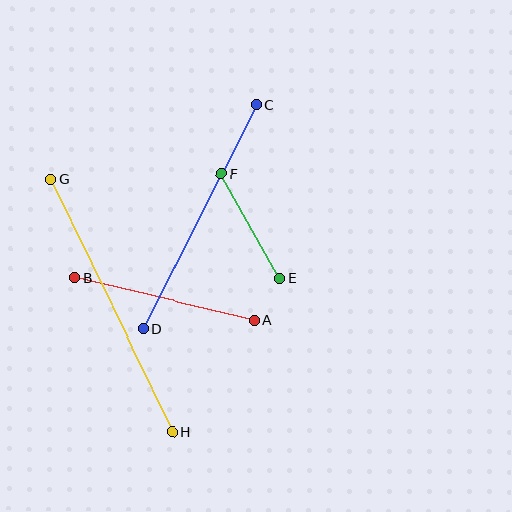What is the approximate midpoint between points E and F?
The midpoint is at approximately (250, 226) pixels.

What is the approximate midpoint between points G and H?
The midpoint is at approximately (112, 306) pixels.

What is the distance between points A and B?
The distance is approximately 184 pixels.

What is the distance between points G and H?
The distance is approximately 280 pixels.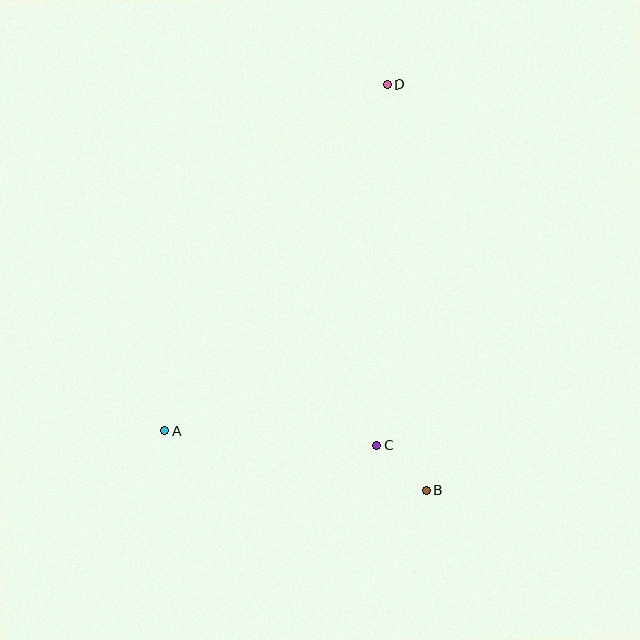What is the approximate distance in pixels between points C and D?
The distance between C and D is approximately 361 pixels.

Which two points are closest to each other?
Points B and C are closest to each other.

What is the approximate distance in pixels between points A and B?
The distance between A and B is approximately 268 pixels.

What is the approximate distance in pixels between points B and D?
The distance between B and D is approximately 408 pixels.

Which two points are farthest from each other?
Points A and D are farthest from each other.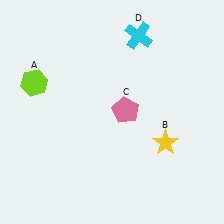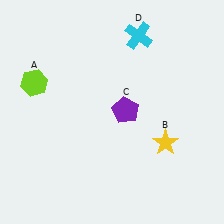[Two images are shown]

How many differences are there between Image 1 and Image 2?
There is 1 difference between the two images.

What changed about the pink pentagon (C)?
In Image 1, C is pink. In Image 2, it changed to purple.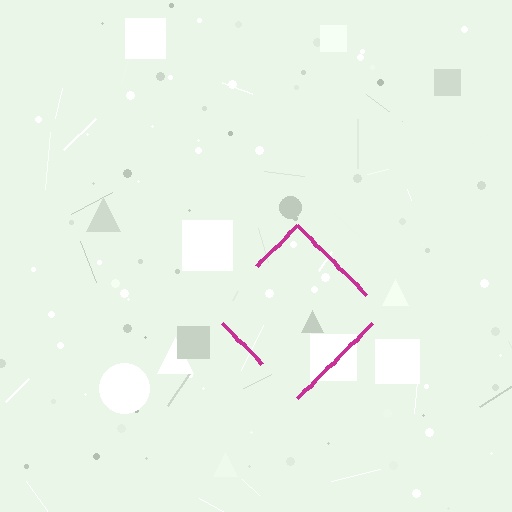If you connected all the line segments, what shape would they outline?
They would outline a diamond.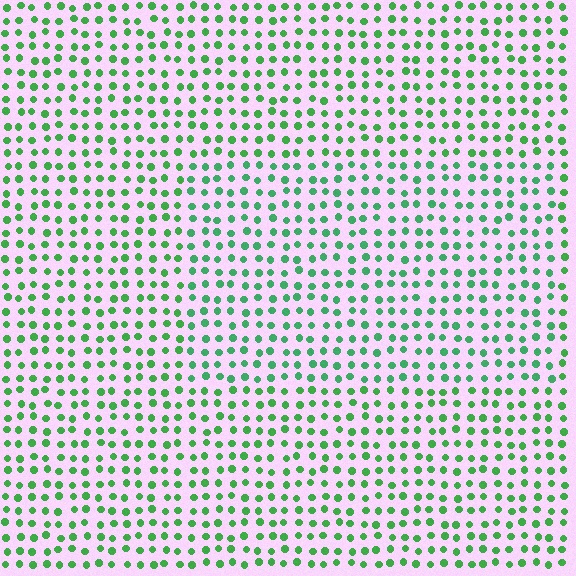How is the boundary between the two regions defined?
The boundary is defined purely by a slight shift in hue (about 17 degrees). Spacing, size, and orientation are identical on both sides.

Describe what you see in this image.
The image is filled with small green elements in a uniform arrangement. A rectangle-shaped region is visible where the elements are tinted to a slightly different hue, forming a subtle color boundary.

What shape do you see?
I see a rectangle.